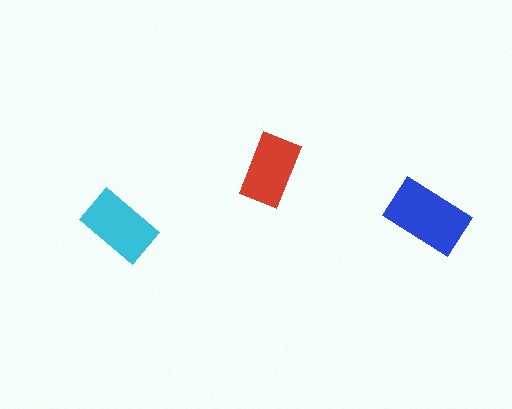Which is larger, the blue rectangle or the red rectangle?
The blue one.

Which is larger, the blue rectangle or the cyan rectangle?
The blue one.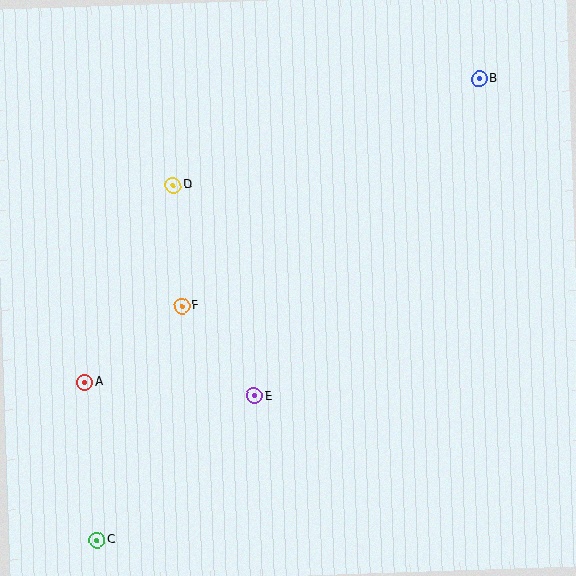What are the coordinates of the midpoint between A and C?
The midpoint between A and C is at (91, 461).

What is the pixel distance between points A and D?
The distance between A and D is 216 pixels.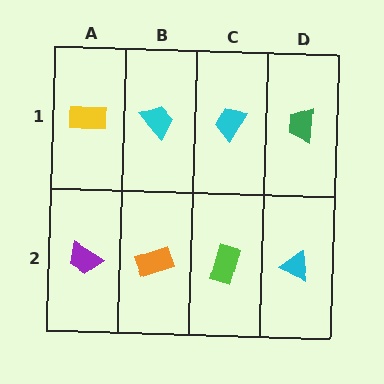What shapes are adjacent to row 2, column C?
A cyan trapezoid (row 1, column C), an orange rectangle (row 2, column B), a cyan triangle (row 2, column D).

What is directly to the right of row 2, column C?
A cyan triangle.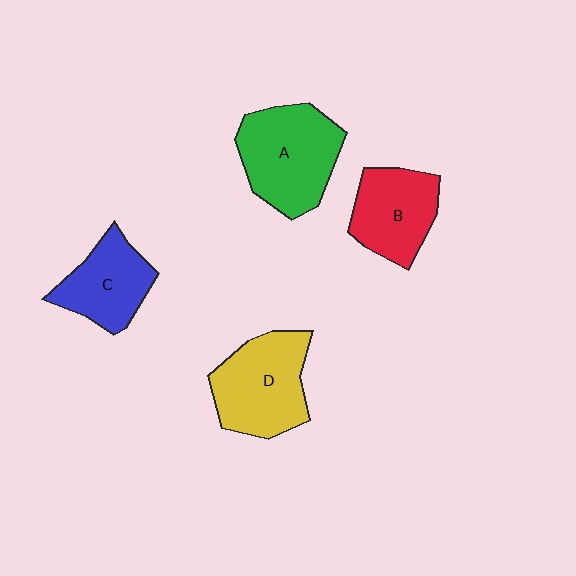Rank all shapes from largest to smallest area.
From largest to smallest: A (green), D (yellow), B (red), C (blue).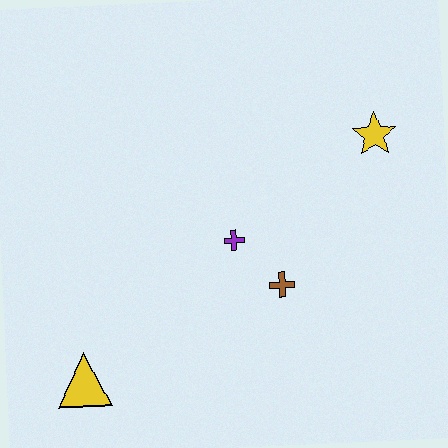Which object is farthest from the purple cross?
The yellow triangle is farthest from the purple cross.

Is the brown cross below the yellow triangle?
No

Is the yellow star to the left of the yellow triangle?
No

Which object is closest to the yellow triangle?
The purple cross is closest to the yellow triangle.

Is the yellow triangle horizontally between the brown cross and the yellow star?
No